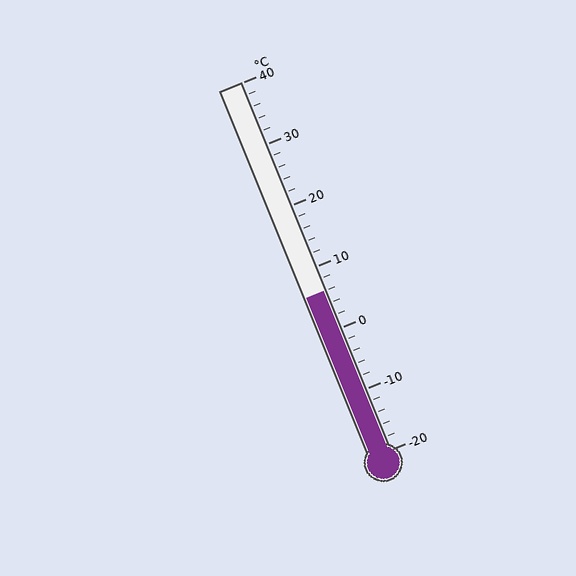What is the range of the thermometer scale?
The thermometer scale ranges from -20°C to 40°C.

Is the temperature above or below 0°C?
The temperature is above 0°C.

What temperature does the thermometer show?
The thermometer shows approximately 6°C.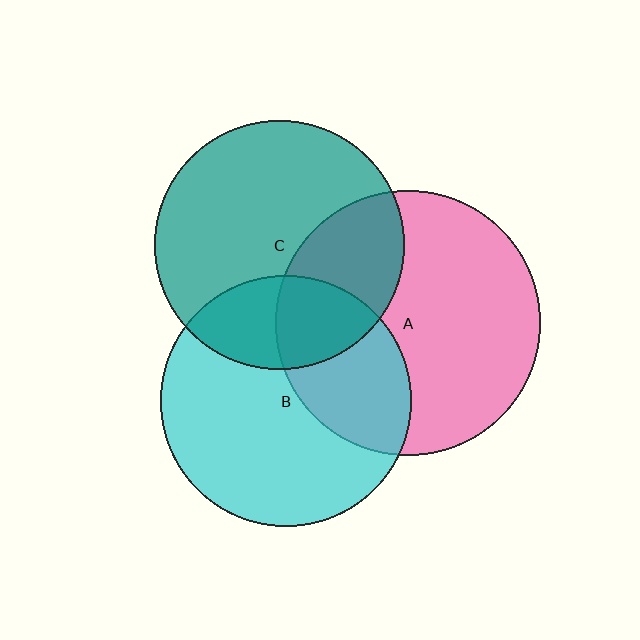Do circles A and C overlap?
Yes.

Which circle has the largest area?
Circle A (pink).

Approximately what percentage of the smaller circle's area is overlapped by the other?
Approximately 30%.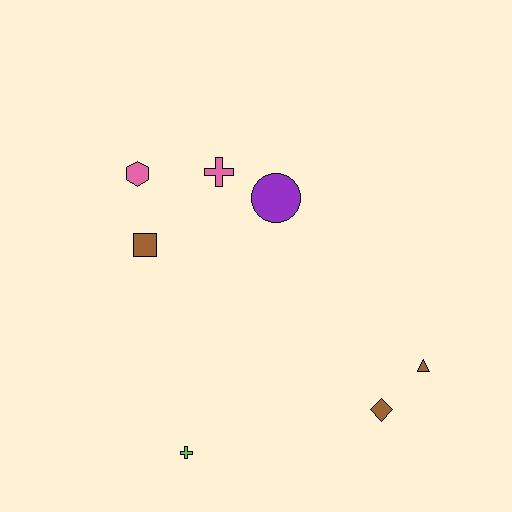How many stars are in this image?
There are no stars.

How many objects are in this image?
There are 7 objects.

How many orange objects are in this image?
There are no orange objects.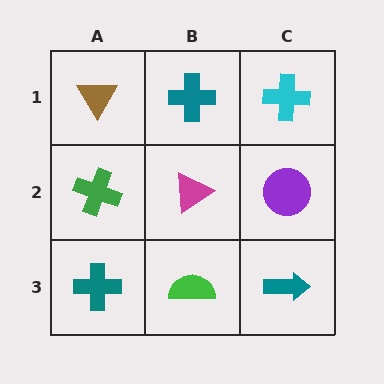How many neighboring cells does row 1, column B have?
3.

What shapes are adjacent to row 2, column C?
A cyan cross (row 1, column C), a teal arrow (row 3, column C), a magenta triangle (row 2, column B).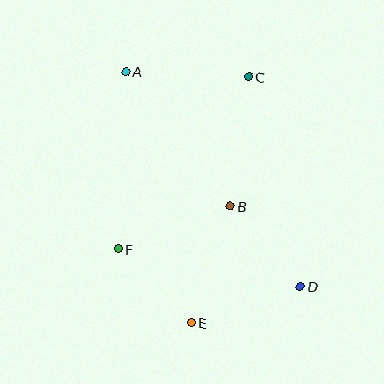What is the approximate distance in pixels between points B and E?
The distance between B and E is approximately 123 pixels.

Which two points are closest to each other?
Points E and F are closest to each other.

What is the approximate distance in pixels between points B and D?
The distance between B and D is approximately 106 pixels.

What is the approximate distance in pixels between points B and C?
The distance between B and C is approximately 131 pixels.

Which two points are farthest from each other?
Points A and D are farthest from each other.